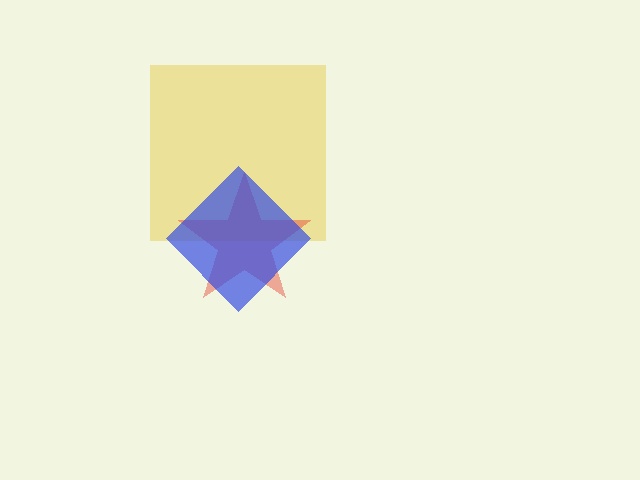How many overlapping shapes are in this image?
There are 3 overlapping shapes in the image.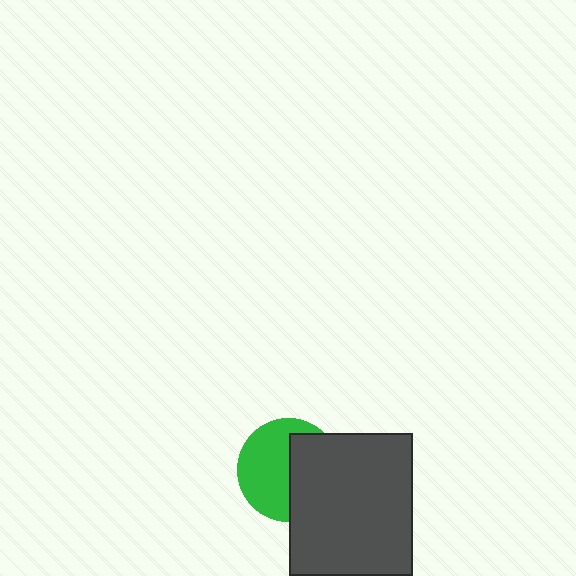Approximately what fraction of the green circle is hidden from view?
Roughly 44% of the green circle is hidden behind the dark gray rectangle.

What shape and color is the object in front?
The object in front is a dark gray rectangle.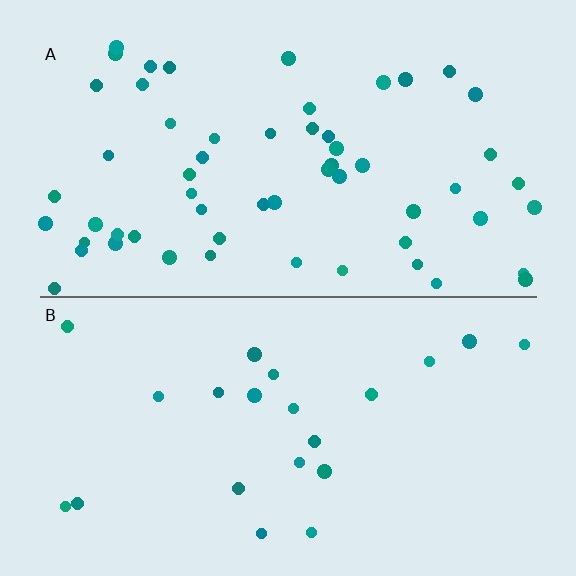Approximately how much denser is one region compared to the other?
Approximately 2.7× — region A over region B.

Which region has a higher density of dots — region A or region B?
A (the top).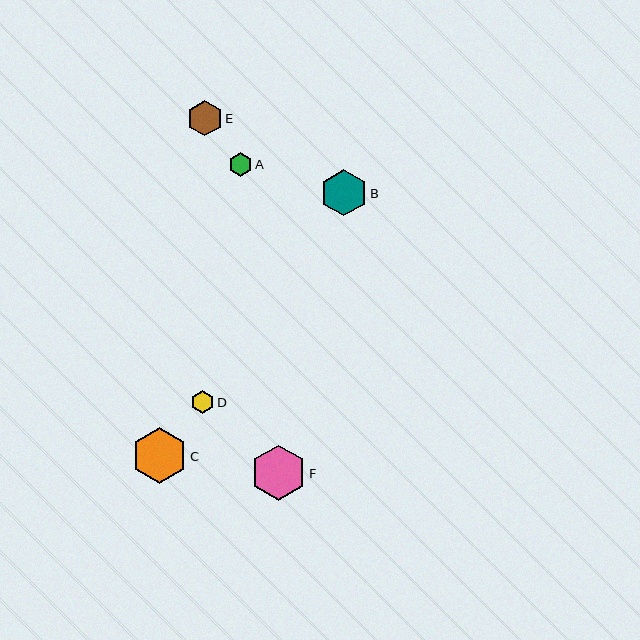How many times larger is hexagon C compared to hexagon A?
Hexagon C is approximately 2.4 times the size of hexagon A.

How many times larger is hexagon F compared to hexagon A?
Hexagon F is approximately 2.4 times the size of hexagon A.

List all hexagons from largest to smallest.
From largest to smallest: F, C, B, E, A, D.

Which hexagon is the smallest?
Hexagon D is the smallest with a size of approximately 23 pixels.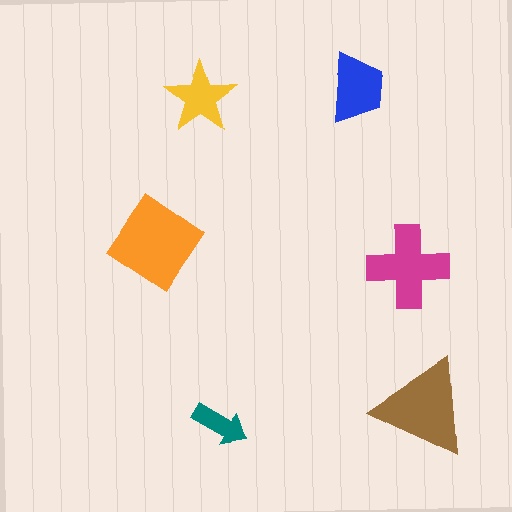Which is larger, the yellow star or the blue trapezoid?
The blue trapezoid.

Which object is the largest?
The orange diamond.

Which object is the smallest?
The teal arrow.